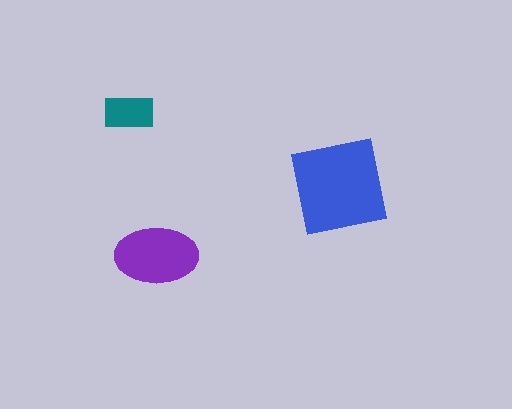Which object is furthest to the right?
The blue square is rightmost.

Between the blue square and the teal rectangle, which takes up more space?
The blue square.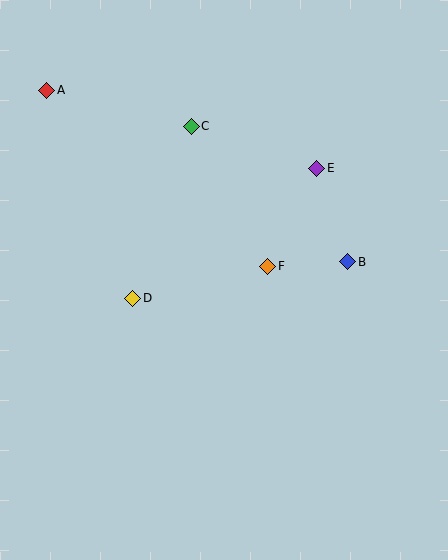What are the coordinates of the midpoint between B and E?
The midpoint between B and E is at (332, 215).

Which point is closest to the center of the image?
Point F at (268, 266) is closest to the center.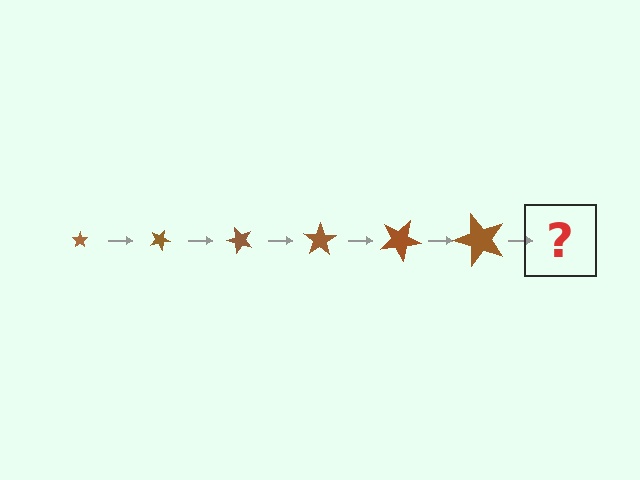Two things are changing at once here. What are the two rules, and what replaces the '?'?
The two rules are that the star grows larger each step and it rotates 25 degrees each step. The '?' should be a star, larger than the previous one and rotated 150 degrees from the start.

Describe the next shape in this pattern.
It should be a star, larger than the previous one and rotated 150 degrees from the start.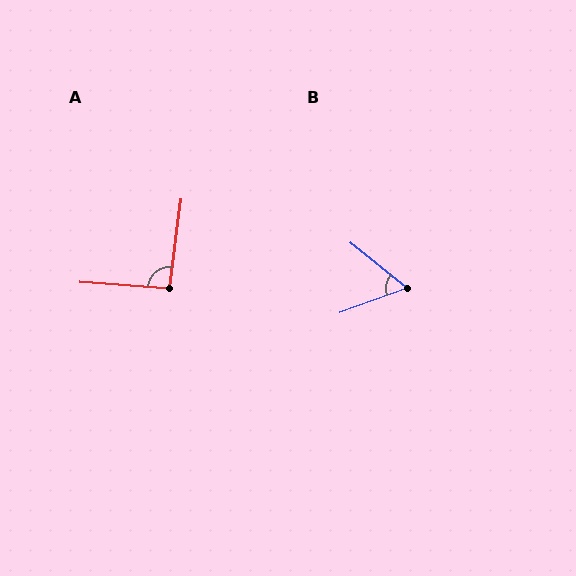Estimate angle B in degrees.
Approximately 59 degrees.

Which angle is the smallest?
B, at approximately 59 degrees.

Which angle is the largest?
A, at approximately 93 degrees.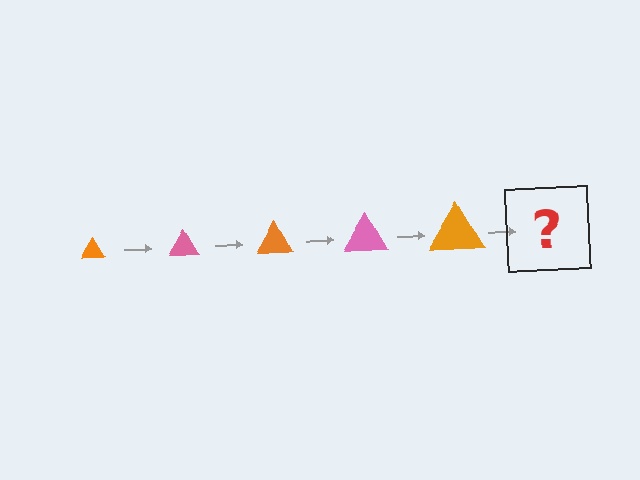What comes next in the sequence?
The next element should be a pink triangle, larger than the previous one.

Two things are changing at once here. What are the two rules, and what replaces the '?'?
The two rules are that the triangle grows larger each step and the color cycles through orange and pink. The '?' should be a pink triangle, larger than the previous one.